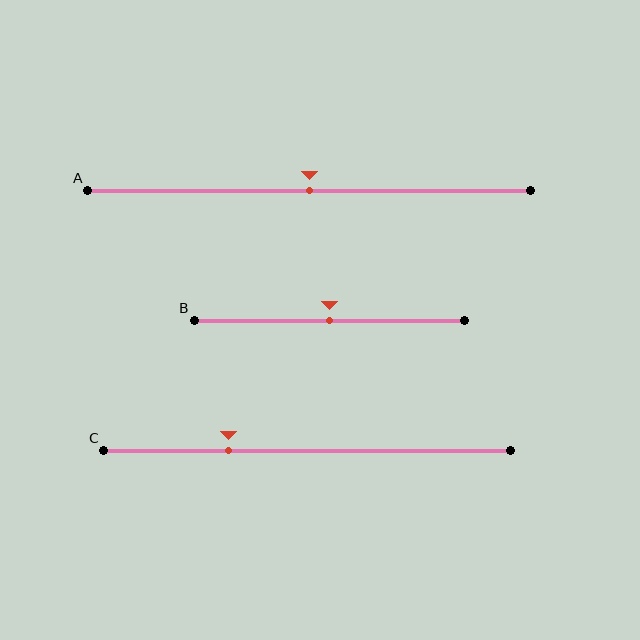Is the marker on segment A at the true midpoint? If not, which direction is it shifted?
Yes, the marker on segment A is at the true midpoint.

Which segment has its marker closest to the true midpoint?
Segment A has its marker closest to the true midpoint.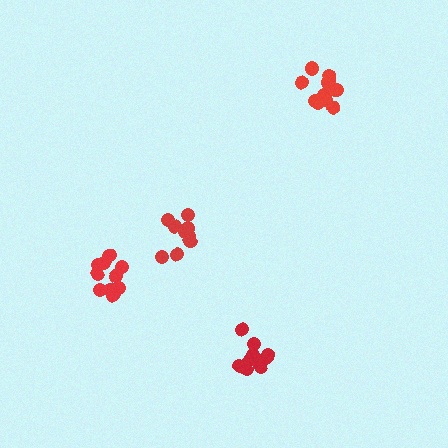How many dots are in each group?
Group 1: 11 dots, Group 2: 10 dots, Group 3: 9 dots, Group 4: 9 dots (39 total).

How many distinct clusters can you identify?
There are 4 distinct clusters.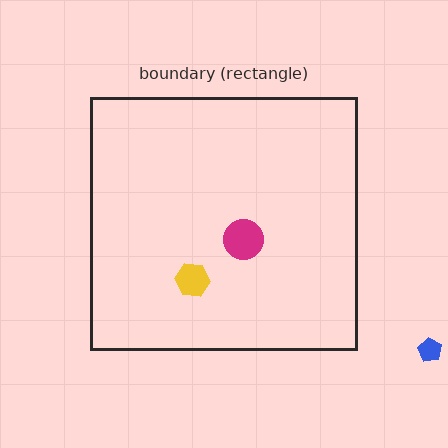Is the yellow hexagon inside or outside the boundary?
Inside.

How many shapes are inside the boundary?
2 inside, 1 outside.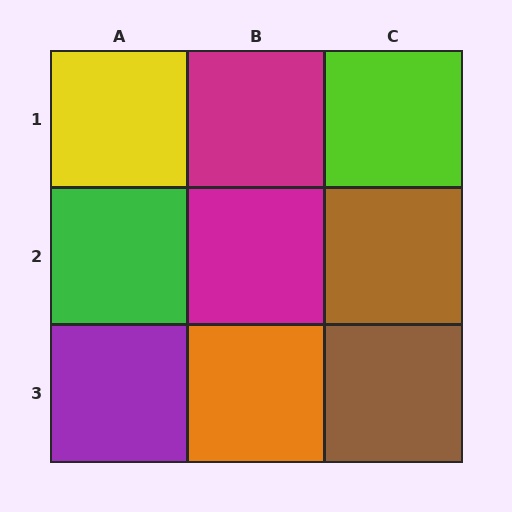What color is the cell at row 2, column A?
Green.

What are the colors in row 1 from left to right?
Yellow, magenta, lime.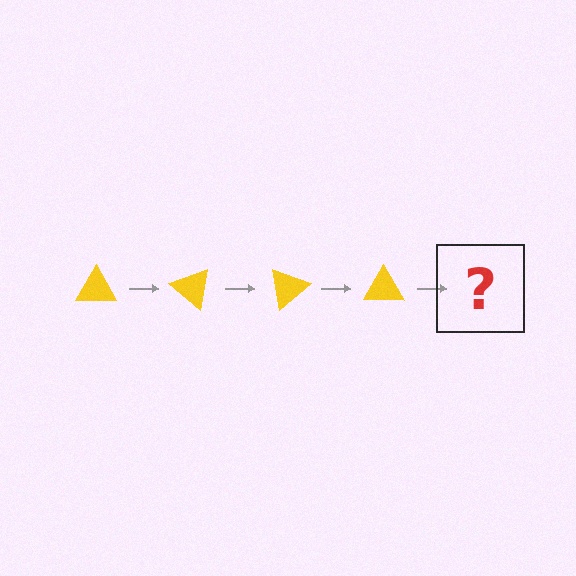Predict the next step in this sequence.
The next step is a yellow triangle rotated 160 degrees.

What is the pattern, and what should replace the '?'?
The pattern is that the triangle rotates 40 degrees each step. The '?' should be a yellow triangle rotated 160 degrees.